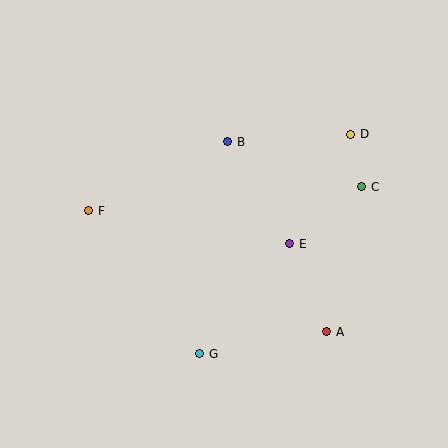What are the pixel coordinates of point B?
Point B is at (228, 142).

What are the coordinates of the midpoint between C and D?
The midpoint between C and D is at (356, 161).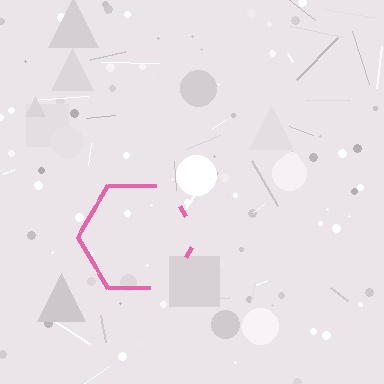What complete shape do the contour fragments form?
The contour fragments form a hexagon.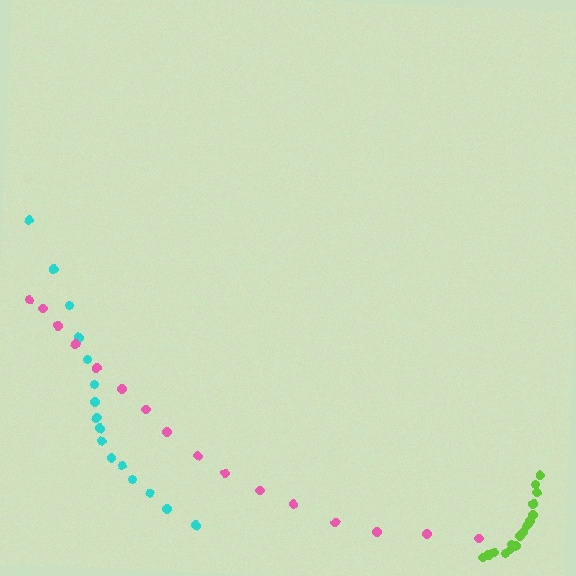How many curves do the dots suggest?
There are 3 distinct paths.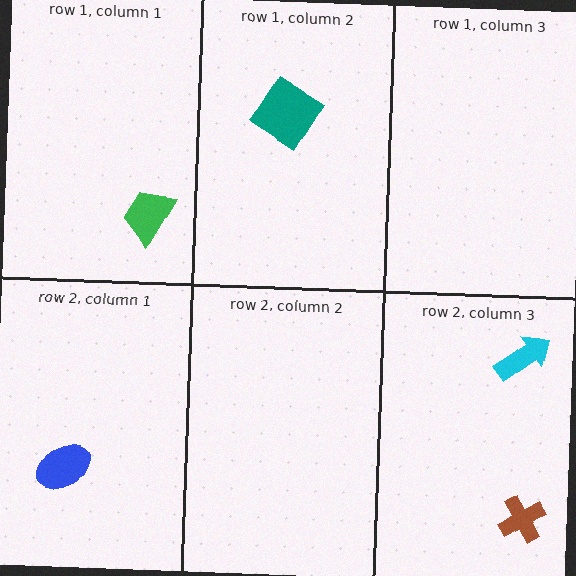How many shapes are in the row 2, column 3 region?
2.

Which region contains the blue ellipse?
The row 2, column 1 region.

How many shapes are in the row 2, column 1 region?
1.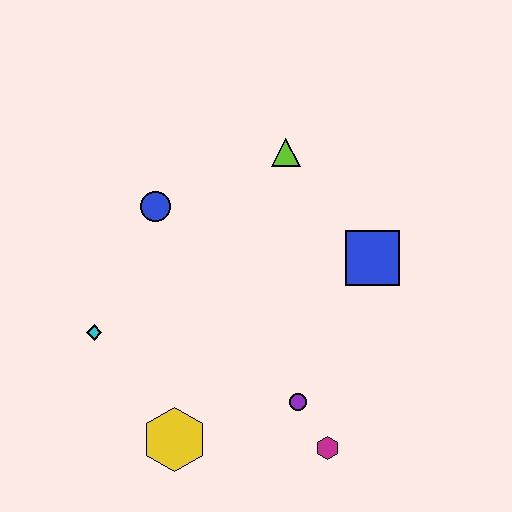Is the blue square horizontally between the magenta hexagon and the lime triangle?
No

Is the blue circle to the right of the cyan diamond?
Yes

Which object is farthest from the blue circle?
The magenta hexagon is farthest from the blue circle.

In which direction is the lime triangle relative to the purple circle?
The lime triangle is above the purple circle.